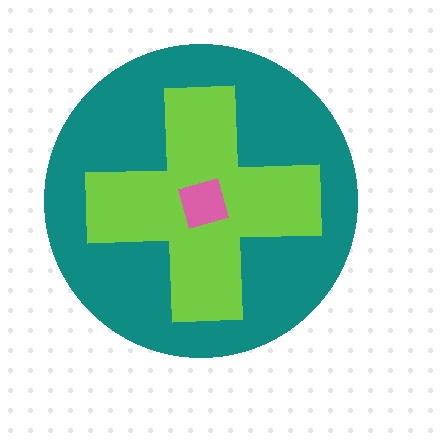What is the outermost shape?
The teal circle.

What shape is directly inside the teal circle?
The lime cross.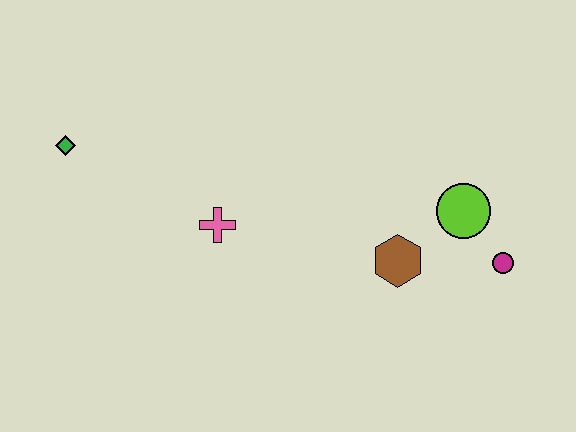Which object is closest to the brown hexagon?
The lime circle is closest to the brown hexagon.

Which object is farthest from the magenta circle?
The green diamond is farthest from the magenta circle.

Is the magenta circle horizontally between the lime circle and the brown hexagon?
No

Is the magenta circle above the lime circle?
No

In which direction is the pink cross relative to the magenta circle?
The pink cross is to the left of the magenta circle.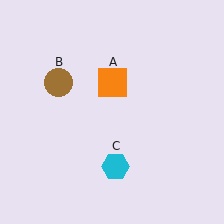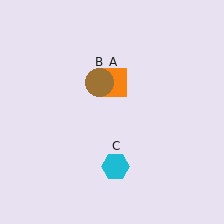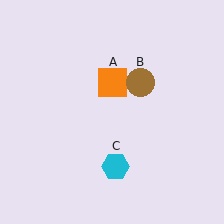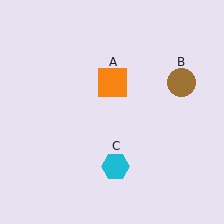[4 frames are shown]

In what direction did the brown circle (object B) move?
The brown circle (object B) moved right.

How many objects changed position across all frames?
1 object changed position: brown circle (object B).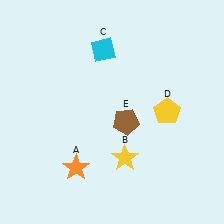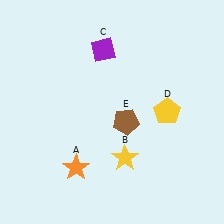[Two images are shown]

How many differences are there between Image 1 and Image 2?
There is 1 difference between the two images.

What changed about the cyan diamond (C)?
In Image 1, C is cyan. In Image 2, it changed to purple.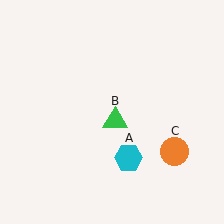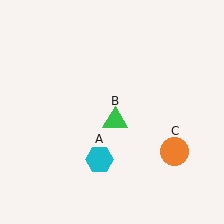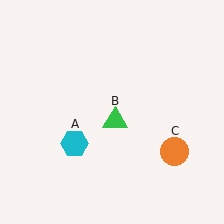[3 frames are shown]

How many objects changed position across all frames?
1 object changed position: cyan hexagon (object A).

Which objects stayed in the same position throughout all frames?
Green triangle (object B) and orange circle (object C) remained stationary.